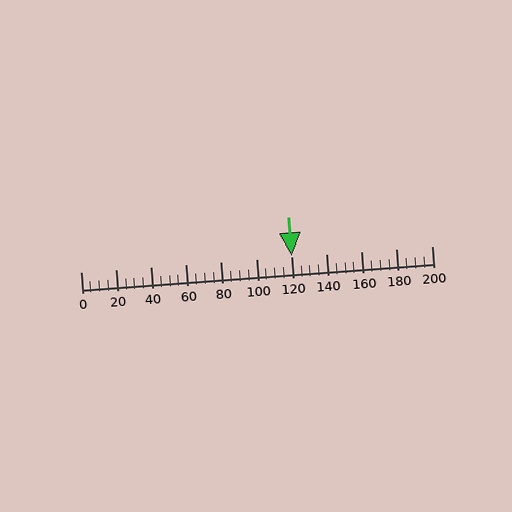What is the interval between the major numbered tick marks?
The major tick marks are spaced 20 units apart.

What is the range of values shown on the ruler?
The ruler shows values from 0 to 200.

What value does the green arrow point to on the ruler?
The green arrow points to approximately 120.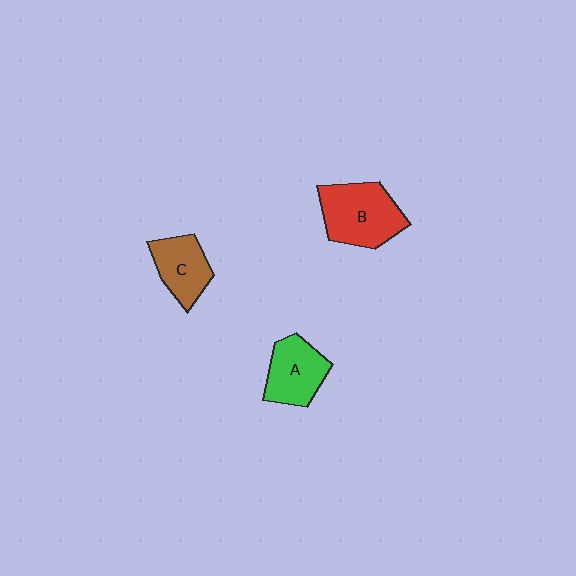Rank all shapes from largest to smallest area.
From largest to smallest: B (red), A (green), C (brown).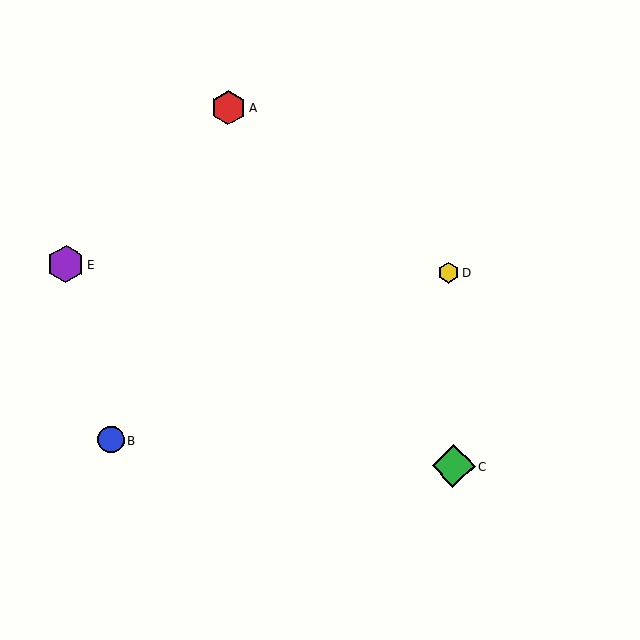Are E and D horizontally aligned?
Yes, both are at y≈264.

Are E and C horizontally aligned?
No, E is at y≈264 and C is at y≈466.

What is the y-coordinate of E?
Object E is at y≈264.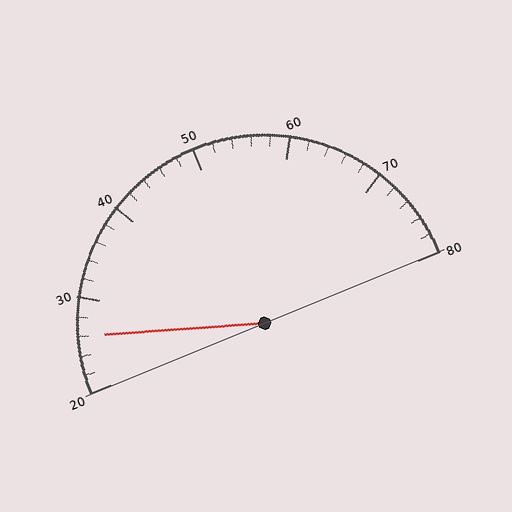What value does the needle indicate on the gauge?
The needle indicates approximately 26.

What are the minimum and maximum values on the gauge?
The gauge ranges from 20 to 80.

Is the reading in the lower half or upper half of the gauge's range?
The reading is in the lower half of the range (20 to 80).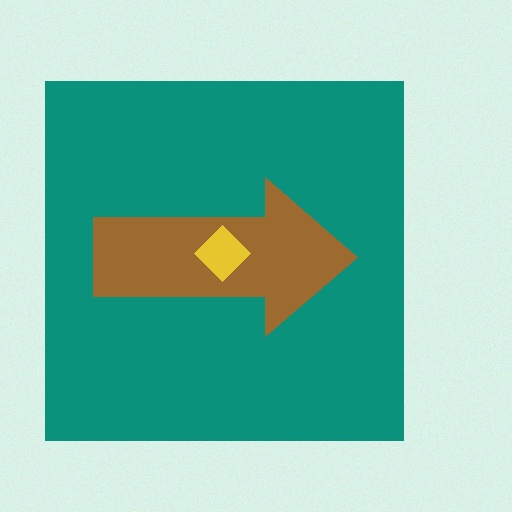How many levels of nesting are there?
3.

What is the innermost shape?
The yellow diamond.